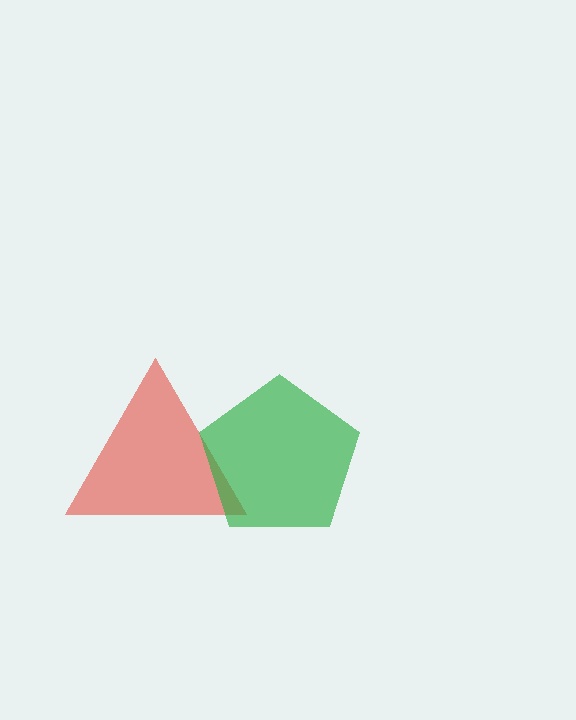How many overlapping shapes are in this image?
There are 2 overlapping shapes in the image.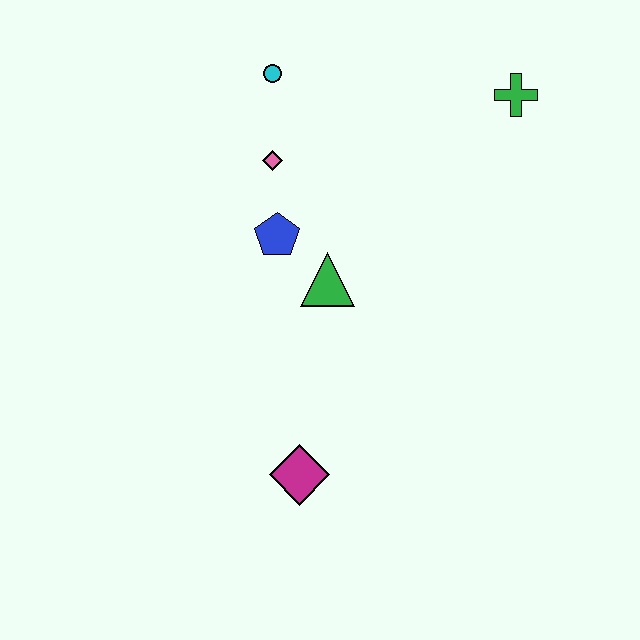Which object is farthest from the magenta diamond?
The green cross is farthest from the magenta diamond.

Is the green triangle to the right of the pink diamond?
Yes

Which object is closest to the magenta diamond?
The green triangle is closest to the magenta diamond.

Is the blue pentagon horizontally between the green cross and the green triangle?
No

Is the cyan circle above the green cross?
Yes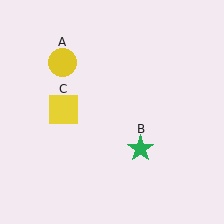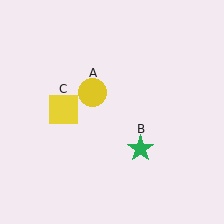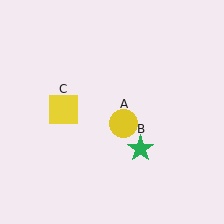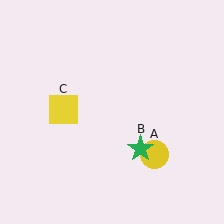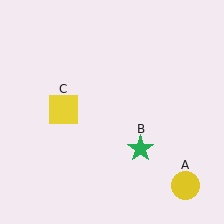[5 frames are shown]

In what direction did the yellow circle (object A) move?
The yellow circle (object A) moved down and to the right.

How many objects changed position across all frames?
1 object changed position: yellow circle (object A).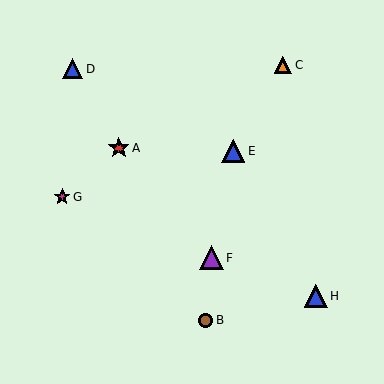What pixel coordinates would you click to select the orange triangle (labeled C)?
Click at (283, 65) to select the orange triangle C.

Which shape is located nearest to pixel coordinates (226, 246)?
The purple triangle (labeled F) at (211, 258) is nearest to that location.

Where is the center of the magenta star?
The center of the magenta star is at (62, 197).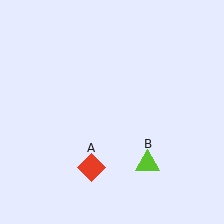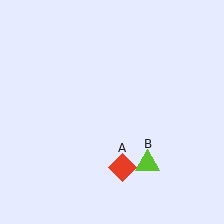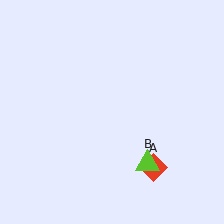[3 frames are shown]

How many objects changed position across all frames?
1 object changed position: red diamond (object A).